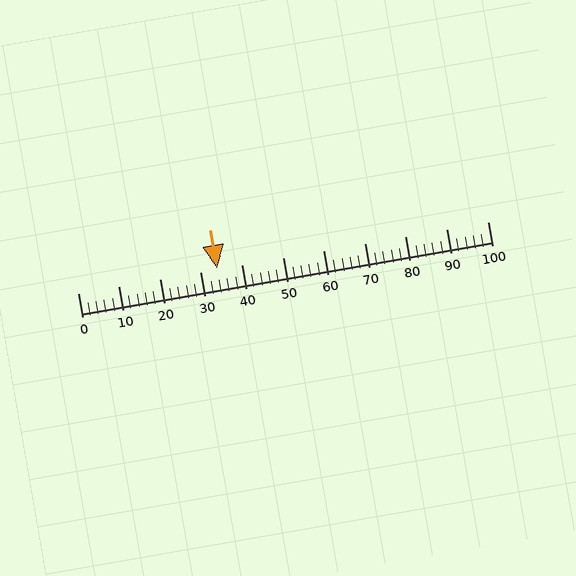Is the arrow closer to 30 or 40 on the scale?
The arrow is closer to 30.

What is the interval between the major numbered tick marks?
The major tick marks are spaced 10 units apart.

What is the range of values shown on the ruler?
The ruler shows values from 0 to 100.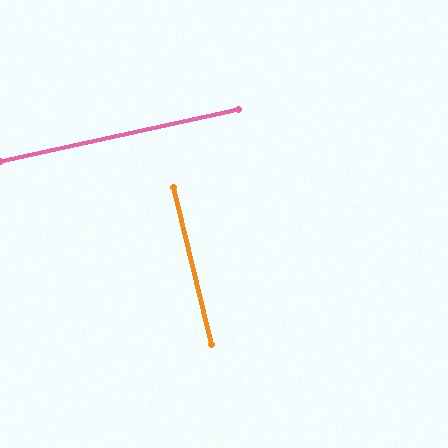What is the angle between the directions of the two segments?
Approximately 89 degrees.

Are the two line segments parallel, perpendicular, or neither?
Perpendicular — they meet at approximately 89°.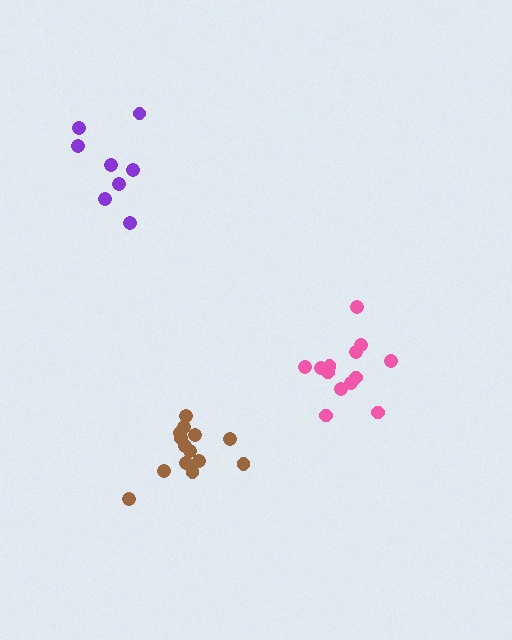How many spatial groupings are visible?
There are 3 spatial groupings.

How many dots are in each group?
Group 1: 14 dots, Group 2: 8 dots, Group 3: 13 dots (35 total).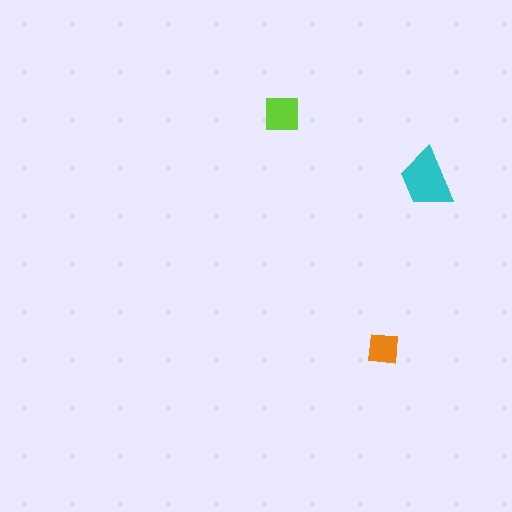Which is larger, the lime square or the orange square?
The lime square.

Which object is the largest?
The cyan trapezoid.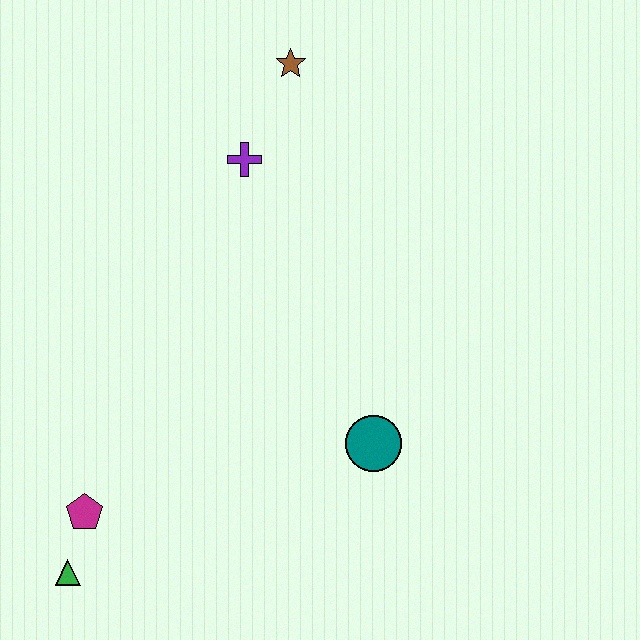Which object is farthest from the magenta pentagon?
The brown star is farthest from the magenta pentagon.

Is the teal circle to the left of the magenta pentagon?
No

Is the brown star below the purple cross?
No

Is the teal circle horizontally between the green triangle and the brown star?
No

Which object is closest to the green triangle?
The magenta pentagon is closest to the green triangle.